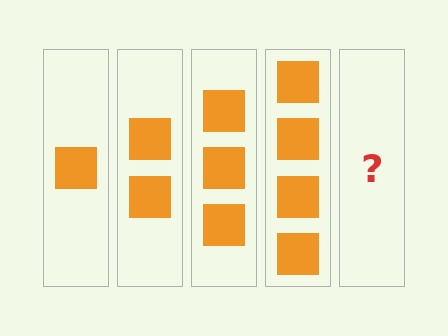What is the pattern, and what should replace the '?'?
The pattern is that each step adds one more square. The '?' should be 5 squares.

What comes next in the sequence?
The next element should be 5 squares.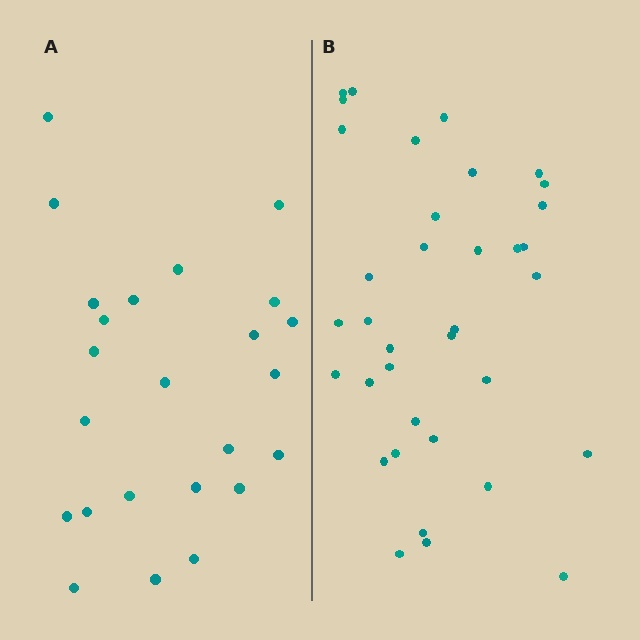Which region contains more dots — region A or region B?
Region B (the right region) has more dots.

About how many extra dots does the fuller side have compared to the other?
Region B has roughly 12 or so more dots than region A.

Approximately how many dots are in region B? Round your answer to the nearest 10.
About 40 dots. (The exact count is 36, which rounds to 40.)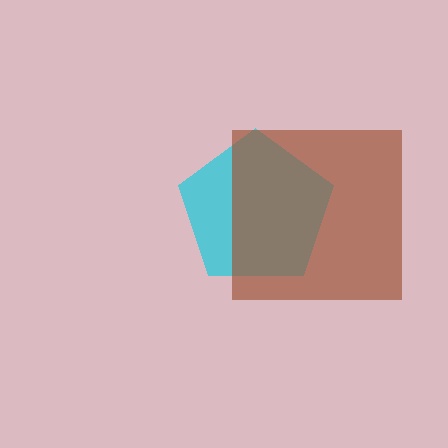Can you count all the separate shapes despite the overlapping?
Yes, there are 2 separate shapes.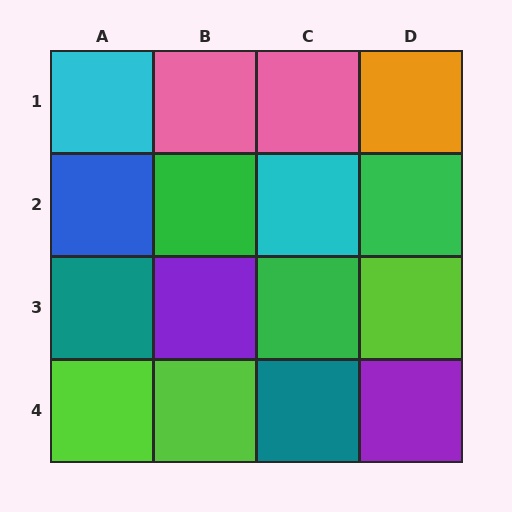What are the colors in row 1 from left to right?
Cyan, pink, pink, orange.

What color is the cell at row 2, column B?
Green.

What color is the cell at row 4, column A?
Lime.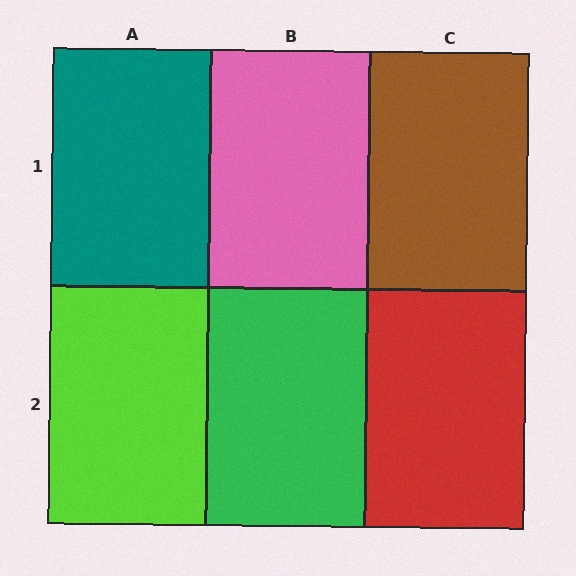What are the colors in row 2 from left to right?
Lime, green, red.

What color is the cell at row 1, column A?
Teal.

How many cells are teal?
1 cell is teal.